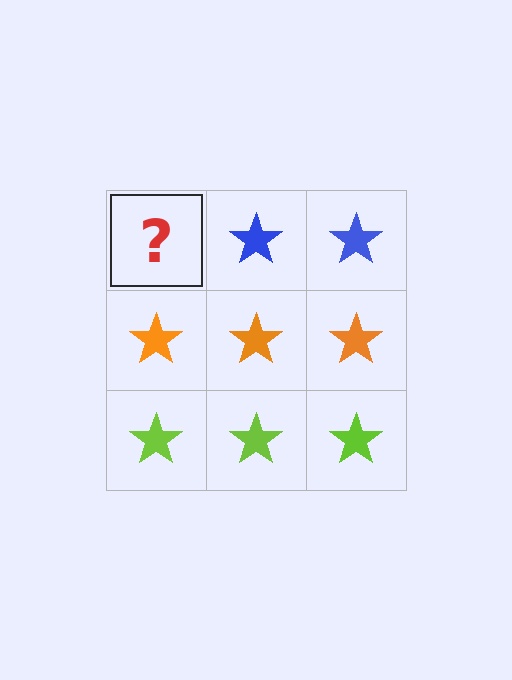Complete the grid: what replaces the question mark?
The question mark should be replaced with a blue star.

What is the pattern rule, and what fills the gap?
The rule is that each row has a consistent color. The gap should be filled with a blue star.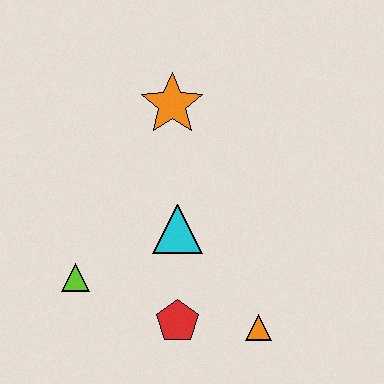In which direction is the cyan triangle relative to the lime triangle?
The cyan triangle is to the right of the lime triangle.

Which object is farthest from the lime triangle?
The orange star is farthest from the lime triangle.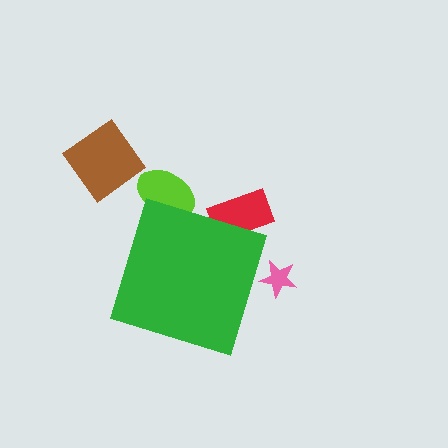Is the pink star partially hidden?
Yes, the pink star is partially hidden behind the green diamond.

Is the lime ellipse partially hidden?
Yes, the lime ellipse is partially hidden behind the green diamond.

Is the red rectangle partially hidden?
Yes, the red rectangle is partially hidden behind the green diamond.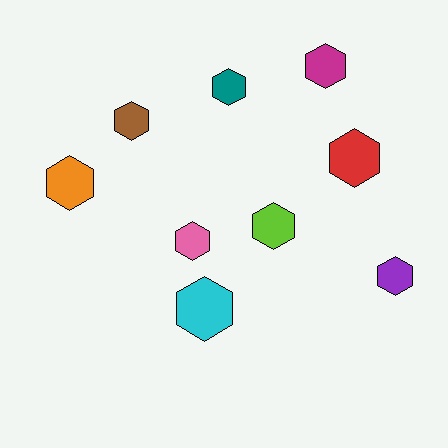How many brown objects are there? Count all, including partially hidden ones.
There is 1 brown object.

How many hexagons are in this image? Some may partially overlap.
There are 9 hexagons.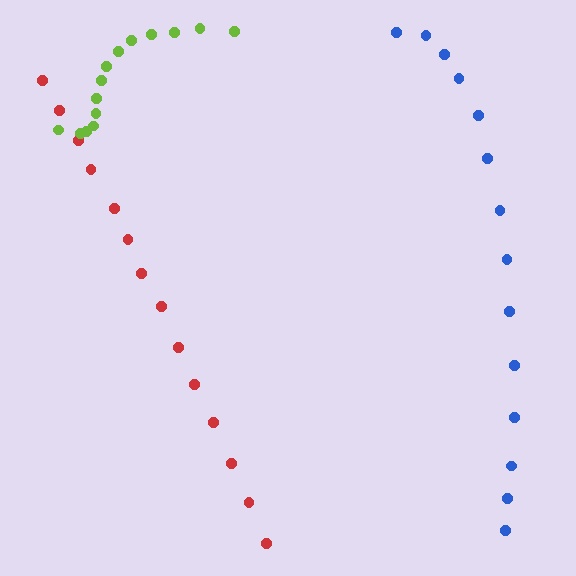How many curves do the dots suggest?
There are 3 distinct paths.